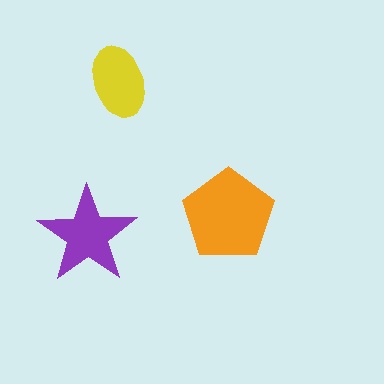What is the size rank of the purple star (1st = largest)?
2nd.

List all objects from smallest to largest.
The yellow ellipse, the purple star, the orange pentagon.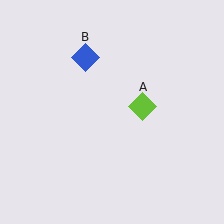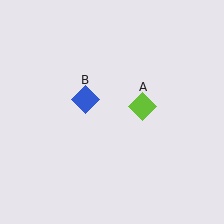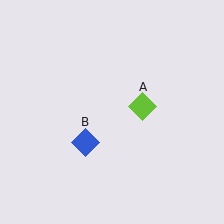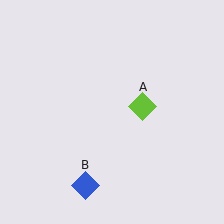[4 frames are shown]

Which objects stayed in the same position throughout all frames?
Lime diamond (object A) remained stationary.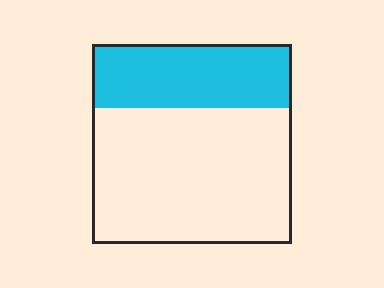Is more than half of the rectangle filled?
No.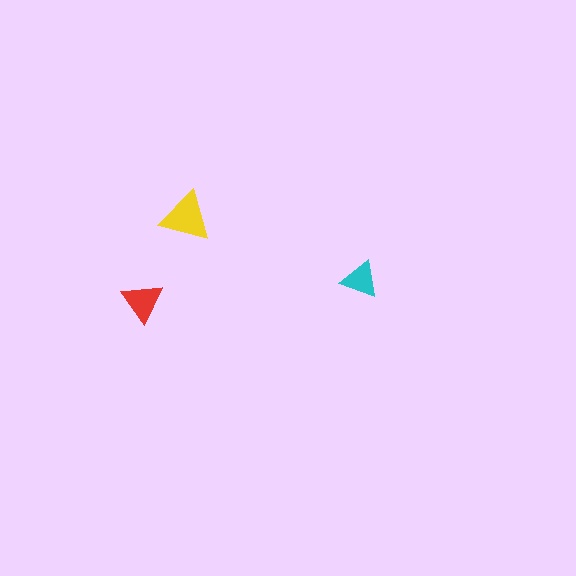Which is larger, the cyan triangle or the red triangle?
The red one.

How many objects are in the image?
There are 3 objects in the image.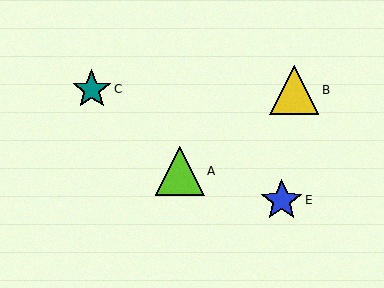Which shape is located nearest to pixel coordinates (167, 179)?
The lime triangle (labeled A) at (180, 171) is nearest to that location.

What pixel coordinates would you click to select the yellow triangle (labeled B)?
Click at (294, 90) to select the yellow triangle B.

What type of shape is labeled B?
Shape B is a yellow triangle.